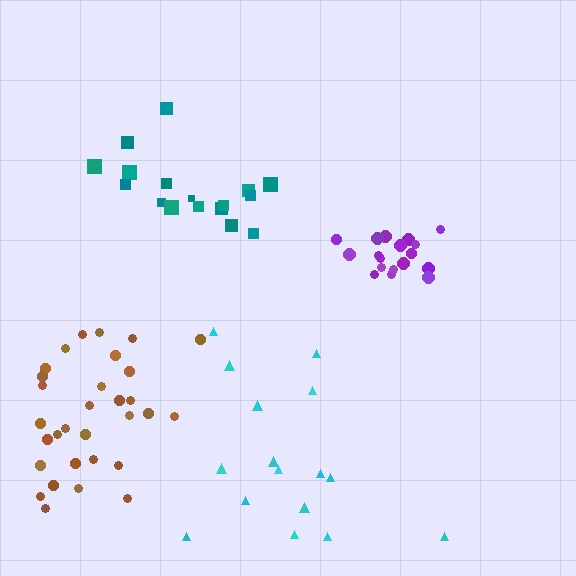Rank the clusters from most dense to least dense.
purple, brown, teal, cyan.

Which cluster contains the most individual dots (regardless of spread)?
Brown (31).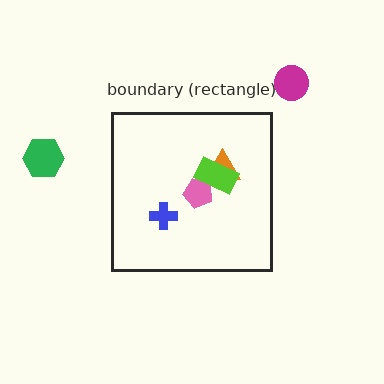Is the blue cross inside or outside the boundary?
Inside.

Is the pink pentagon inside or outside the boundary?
Inside.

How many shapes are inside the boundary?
4 inside, 2 outside.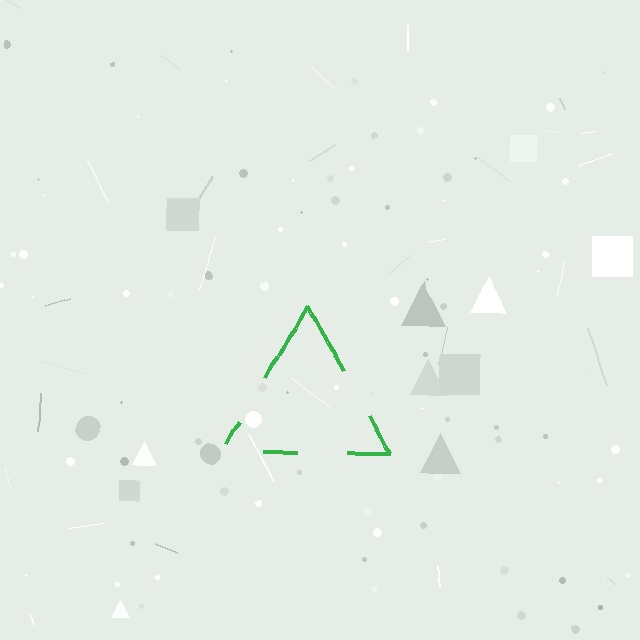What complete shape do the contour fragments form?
The contour fragments form a triangle.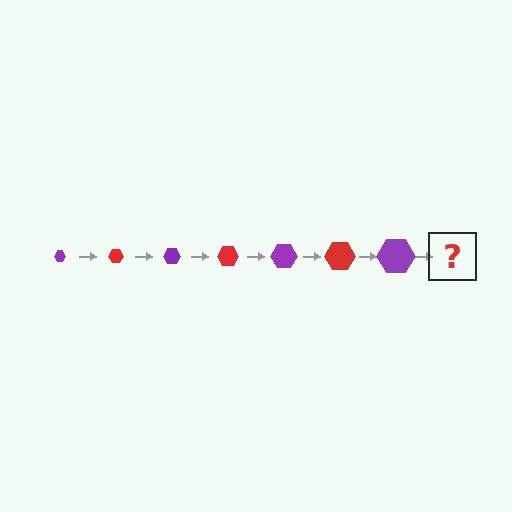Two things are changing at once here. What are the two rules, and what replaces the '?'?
The two rules are that the hexagon grows larger each step and the color cycles through purple and red. The '?' should be a red hexagon, larger than the previous one.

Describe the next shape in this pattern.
It should be a red hexagon, larger than the previous one.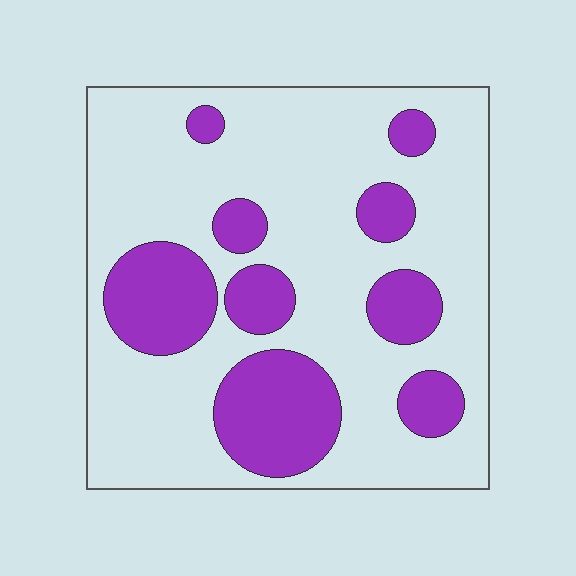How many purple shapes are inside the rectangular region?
9.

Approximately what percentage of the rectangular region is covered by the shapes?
Approximately 25%.